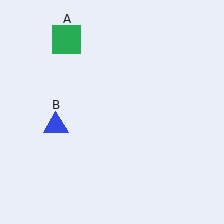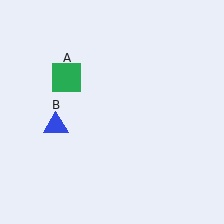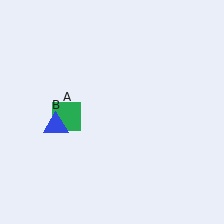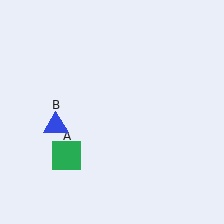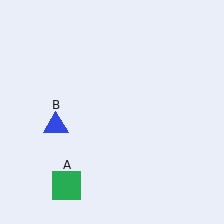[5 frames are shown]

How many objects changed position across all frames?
1 object changed position: green square (object A).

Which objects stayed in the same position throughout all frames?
Blue triangle (object B) remained stationary.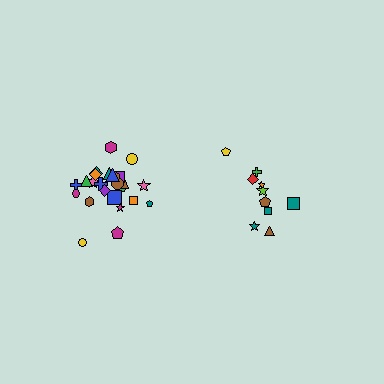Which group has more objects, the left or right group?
The left group.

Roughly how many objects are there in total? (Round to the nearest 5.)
Roughly 35 objects in total.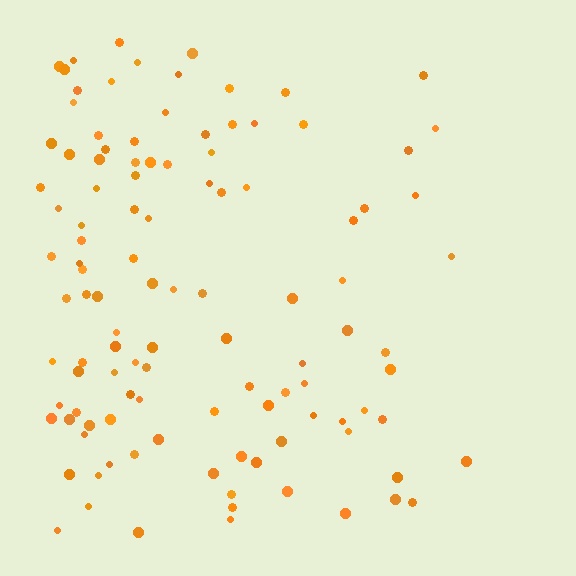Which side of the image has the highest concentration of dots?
The left.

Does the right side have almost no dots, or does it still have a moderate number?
Still a moderate number, just noticeably fewer than the left.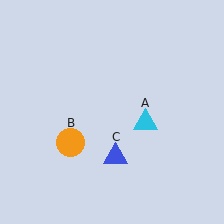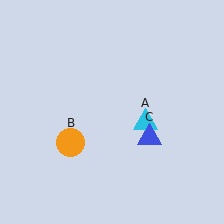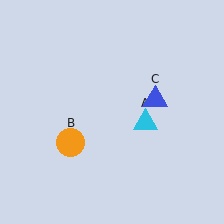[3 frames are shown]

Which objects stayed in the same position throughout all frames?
Cyan triangle (object A) and orange circle (object B) remained stationary.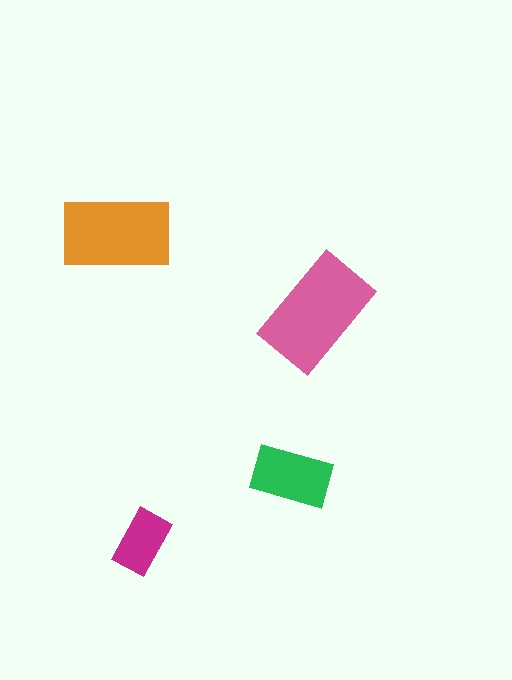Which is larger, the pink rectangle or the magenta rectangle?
The pink one.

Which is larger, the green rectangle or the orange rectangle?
The orange one.